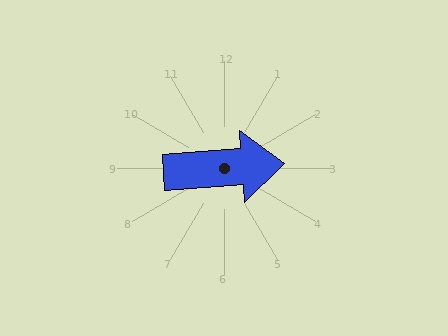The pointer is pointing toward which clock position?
Roughly 3 o'clock.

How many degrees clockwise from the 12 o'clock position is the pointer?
Approximately 86 degrees.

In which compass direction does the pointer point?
East.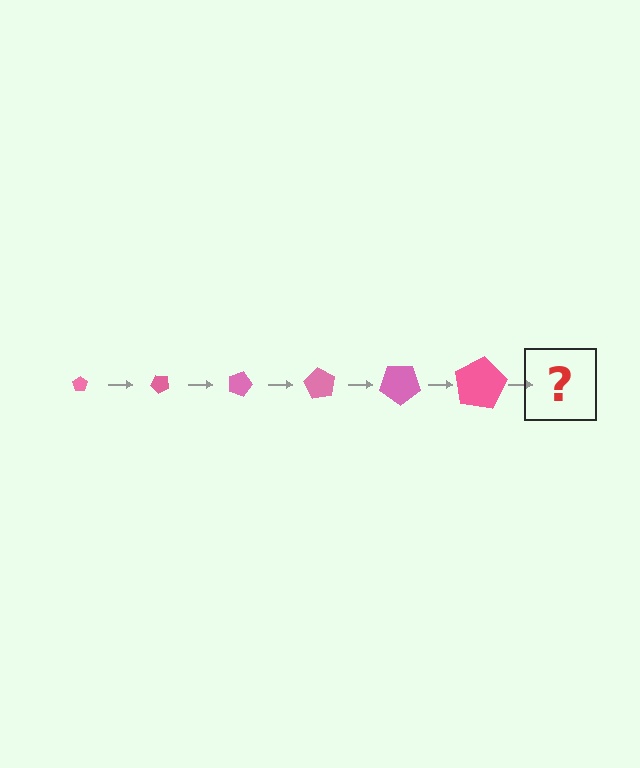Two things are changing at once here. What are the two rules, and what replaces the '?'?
The two rules are that the pentagon grows larger each step and it rotates 45 degrees each step. The '?' should be a pentagon, larger than the previous one and rotated 270 degrees from the start.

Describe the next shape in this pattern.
It should be a pentagon, larger than the previous one and rotated 270 degrees from the start.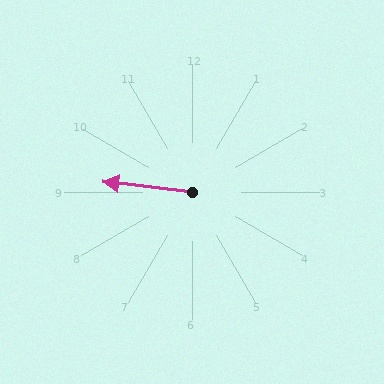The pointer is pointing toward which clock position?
Roughly 9 o'clock.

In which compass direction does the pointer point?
West.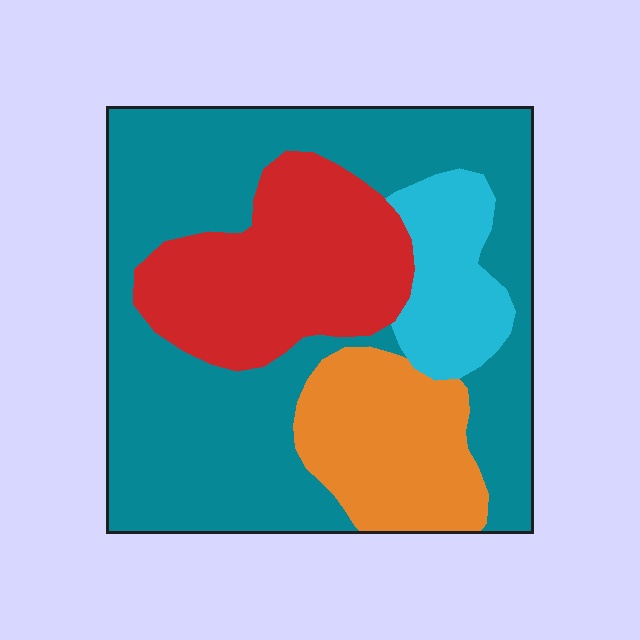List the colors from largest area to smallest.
From largest to smallest: teal, red, orange, cyan.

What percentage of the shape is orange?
Orange covers 15% of the shape.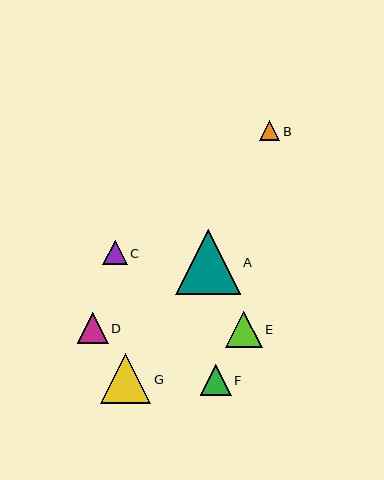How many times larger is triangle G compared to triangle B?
Triangle G is approximately 2.5 times the size of triangle B.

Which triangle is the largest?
Triangle A is the largest with a size of approximately 64 pixels.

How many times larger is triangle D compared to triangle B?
Triangle D is approximately 1.5 times the size of triangle B.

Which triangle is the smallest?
Triangle B is the smallest with a size of approximately 20 pixels.